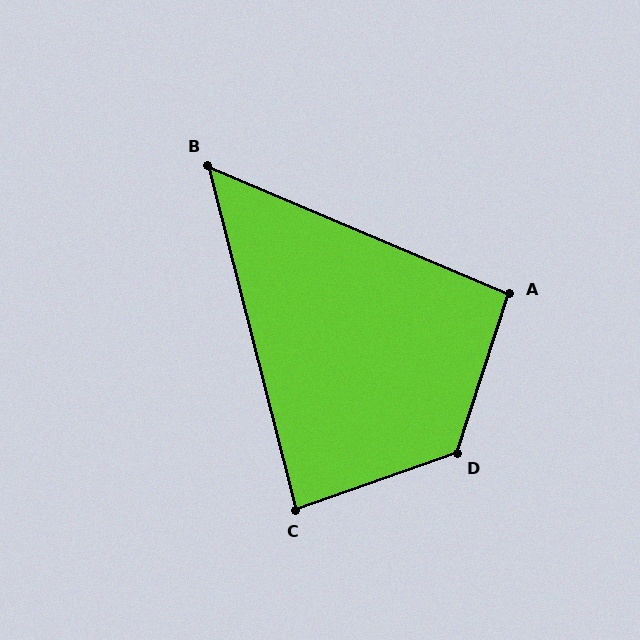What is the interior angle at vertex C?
Approximately 85 degrees (approximately right).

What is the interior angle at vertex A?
Approximately 95 degrees (approximately right).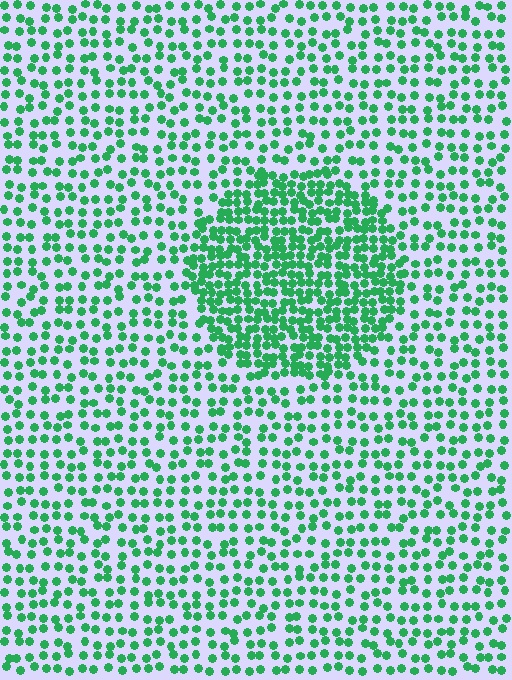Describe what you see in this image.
The image contains small green elements arranged at two different densities. A circle-shaped region is visible where the elements are more densely packed than the surrounding area.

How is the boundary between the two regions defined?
The boundary is defined by a change in element density (approximately 2.0x ratio). All elements are the same color, size, and shape.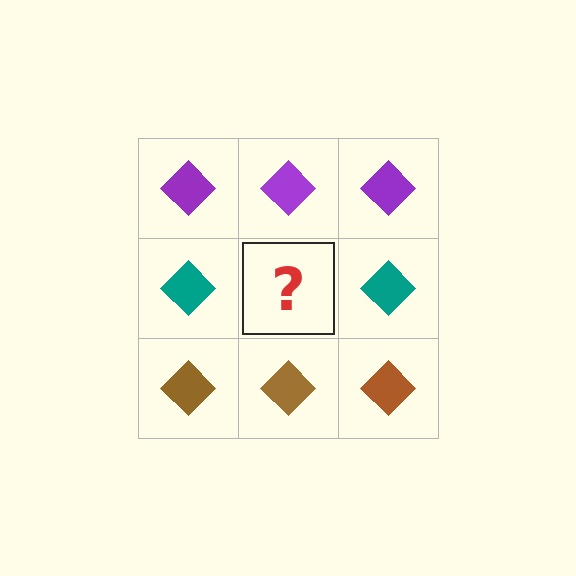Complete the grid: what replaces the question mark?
The question mark should be replaced with a teal diamond.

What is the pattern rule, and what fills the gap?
The rule is that each row has a consistent color. The gap should be filled with a teal diamond.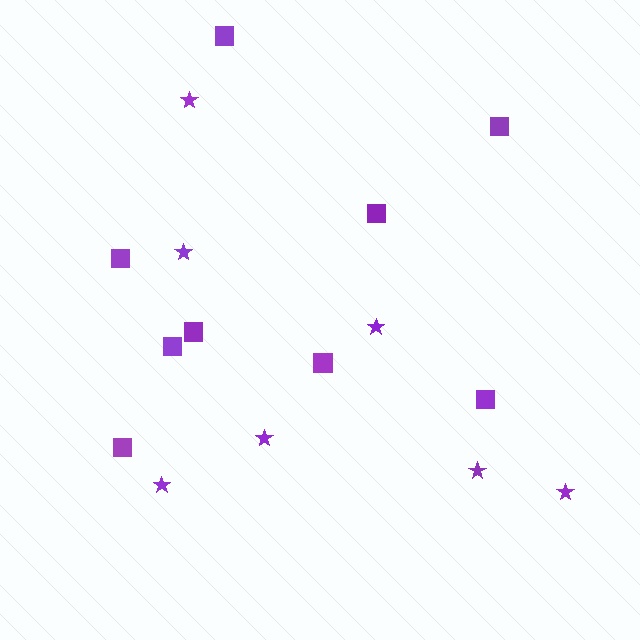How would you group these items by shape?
There are 2 groups: one group of squares (9) and one group of stars (7).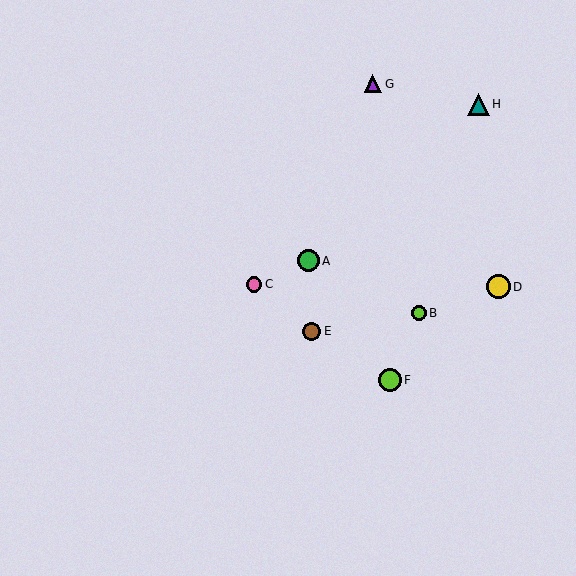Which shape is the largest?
The yellow circle (labeled D) is the largest.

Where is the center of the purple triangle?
The center of the purple triangle is at (373, 84).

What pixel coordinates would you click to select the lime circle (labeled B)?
Click at (419, 313) to select the lime circle B.